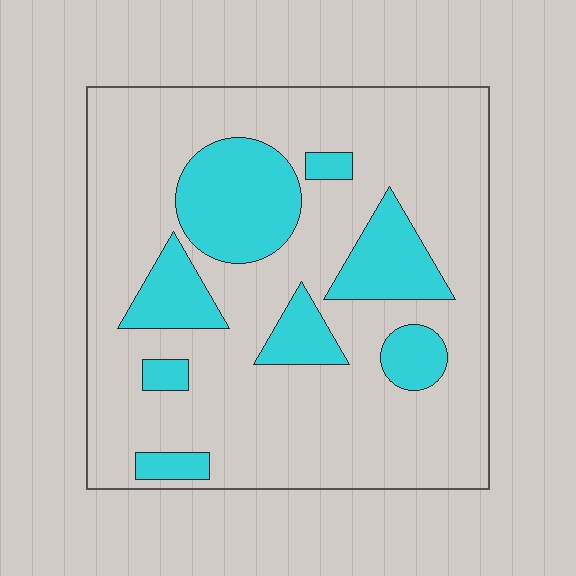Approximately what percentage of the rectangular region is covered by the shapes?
Approximately 25%.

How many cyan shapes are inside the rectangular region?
8.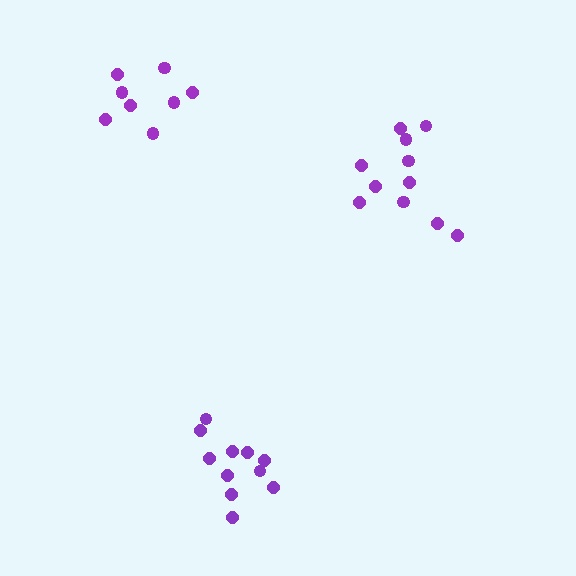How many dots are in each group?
Group 1: 11 dots, Group 2: 11 dots, Group 3: 8 dots (30 total).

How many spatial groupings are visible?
There are 3 spatial groupings.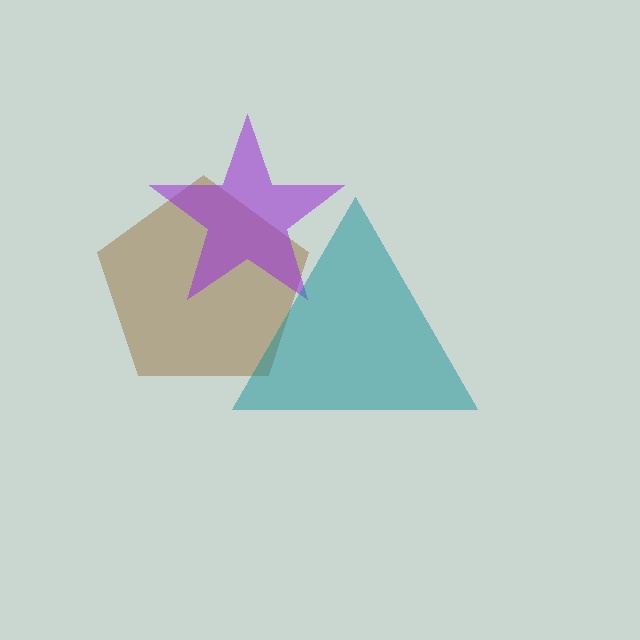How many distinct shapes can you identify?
There are 3 distinct shapes: a brown pentagon, a purple star, a teal triangle.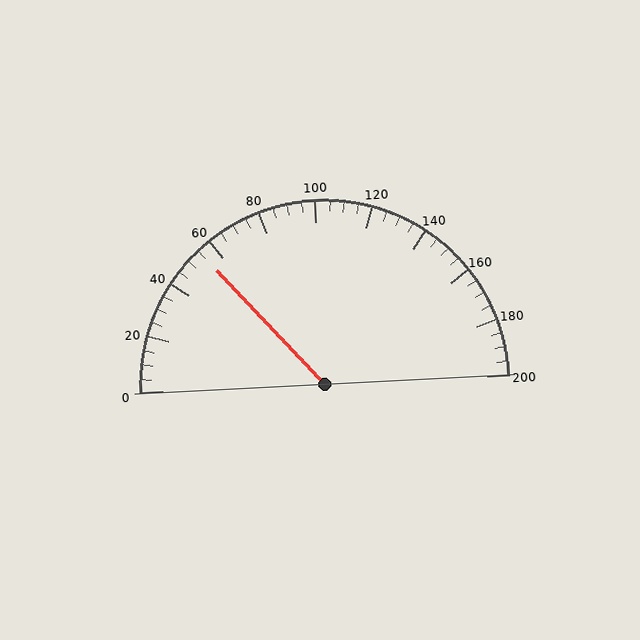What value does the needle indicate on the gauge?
The needle indicates approximately 55.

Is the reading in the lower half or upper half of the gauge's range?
The reading is in the lower half of the range (0 to 200).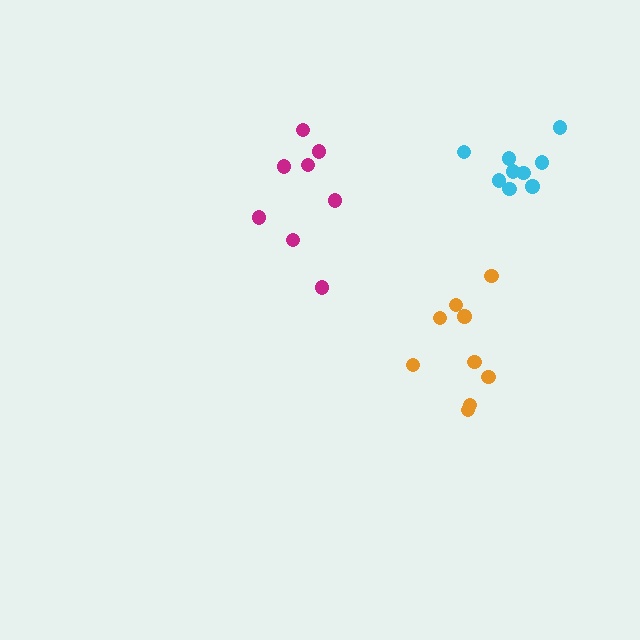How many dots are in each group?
Group 1: 8 dots, Group 2: 9 dots, Group 3: 9 dots (26 total).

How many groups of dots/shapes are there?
There are 3 groups.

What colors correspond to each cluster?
The clusters are colored: magenta, orange, cyan.